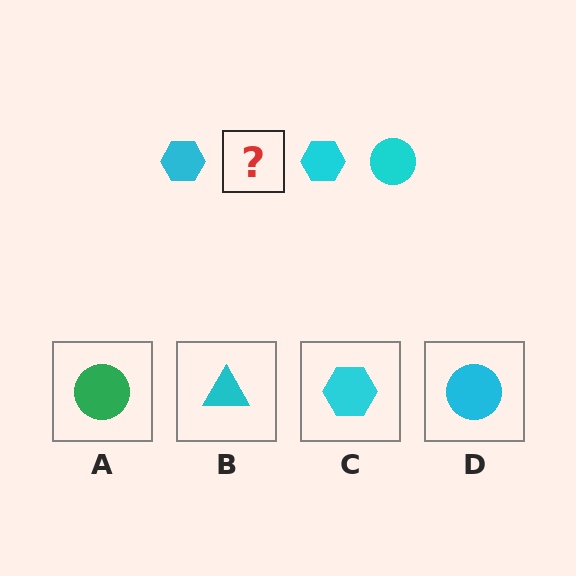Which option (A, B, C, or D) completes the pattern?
D.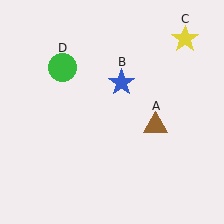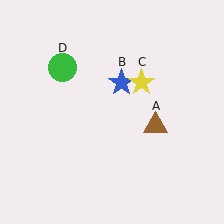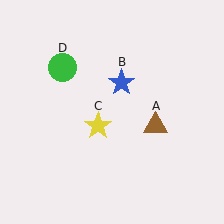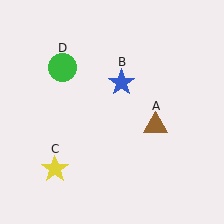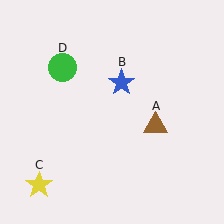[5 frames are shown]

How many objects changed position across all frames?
1 object changed position: yellow star (object C).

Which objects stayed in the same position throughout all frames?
Brown triangle (object A) and blue star (object B) and green circle (object D) remained stationary.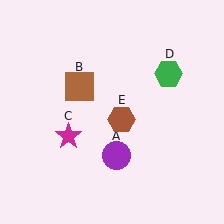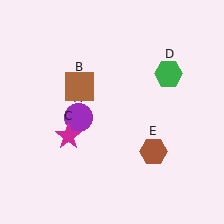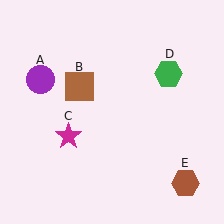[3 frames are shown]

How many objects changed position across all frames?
2 objects changed position: purple circle (object A), brown hexagon (object E).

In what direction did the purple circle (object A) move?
The purple circle (object A) moved up and to the left.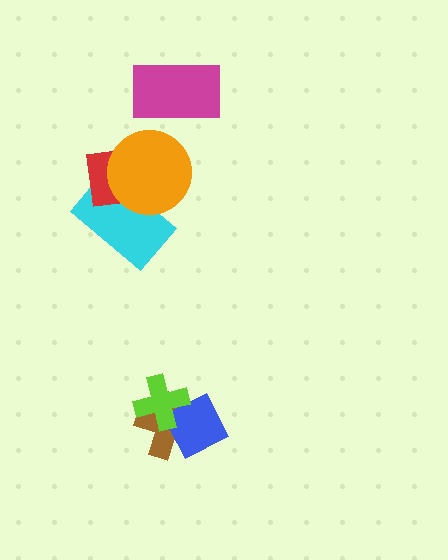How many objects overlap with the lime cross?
2 objects overlap with the lime cross.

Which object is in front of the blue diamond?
The lime cross is in front of the blue diamond.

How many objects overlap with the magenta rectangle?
0 objects overlap with the magenta rectangle.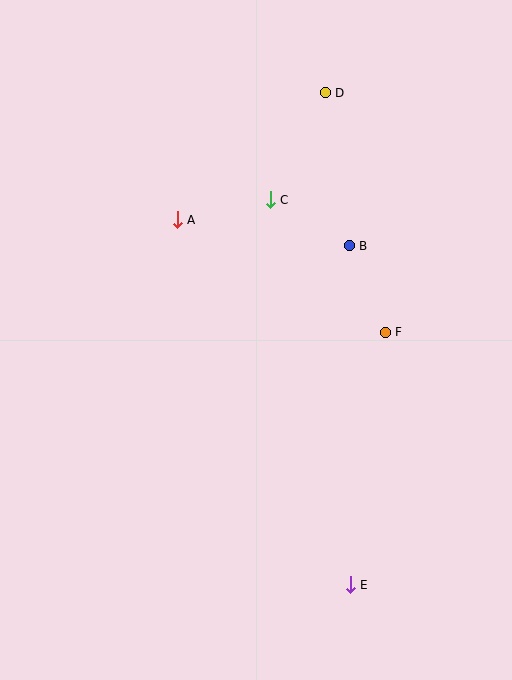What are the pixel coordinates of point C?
Point C is at (270, 200).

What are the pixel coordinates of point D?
Point D is at (325, 93).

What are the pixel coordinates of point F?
Point F is at (385, 332).